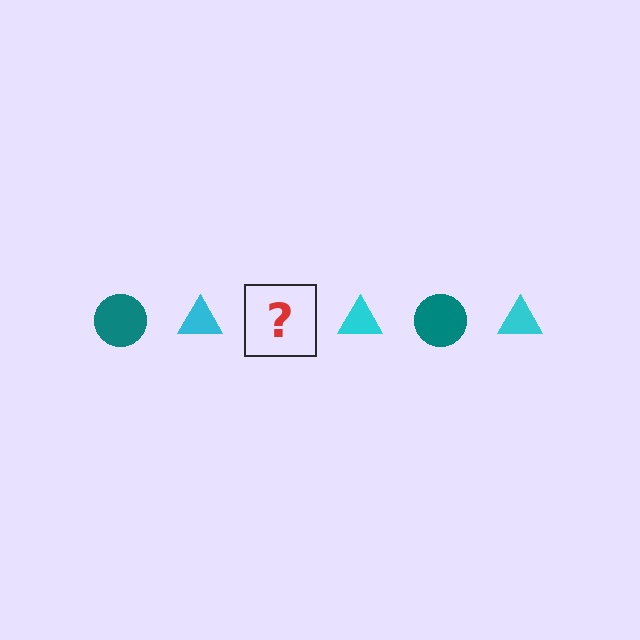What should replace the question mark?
The question mark should be replaced with a teal circle.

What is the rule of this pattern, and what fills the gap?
The rule is that the pattern alternates between teal circle and cyan triangle. The gap should be filled with a teal circle.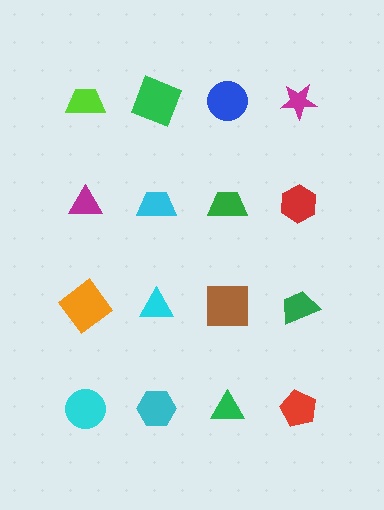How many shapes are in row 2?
4 shapes.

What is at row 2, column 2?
A cyan trapezoid.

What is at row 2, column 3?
A green trapezoid.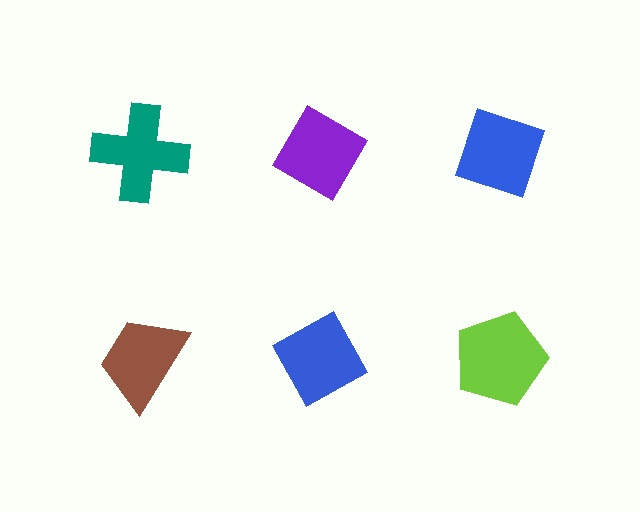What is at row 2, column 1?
A brown trapezoid.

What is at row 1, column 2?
A purple diamond.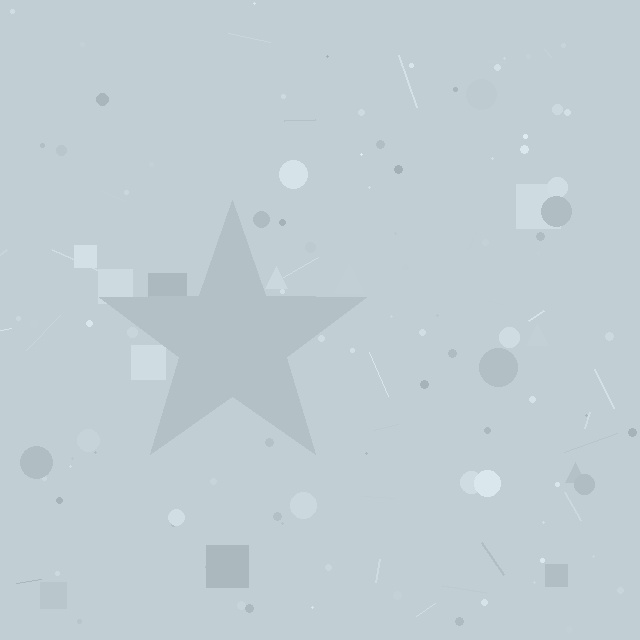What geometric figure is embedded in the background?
A star is embedded in the background.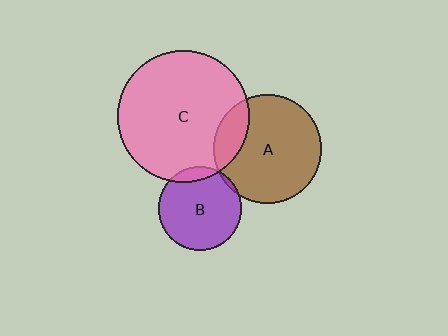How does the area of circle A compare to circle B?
Approximately 1.7 times.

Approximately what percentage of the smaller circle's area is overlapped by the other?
Approximately 10%.